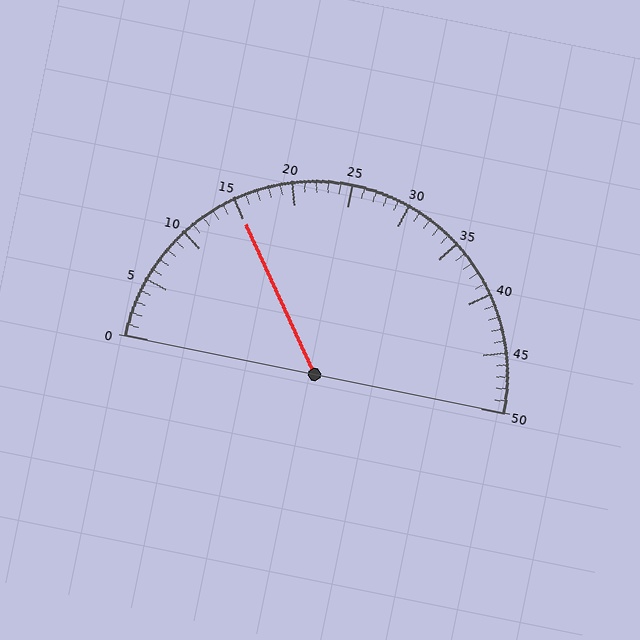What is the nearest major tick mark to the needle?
The nearest major tick mark is 15.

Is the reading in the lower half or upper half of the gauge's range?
The reading is in the lower half of the range (0 to 50).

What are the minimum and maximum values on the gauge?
The gauge ranges from 0 to 50.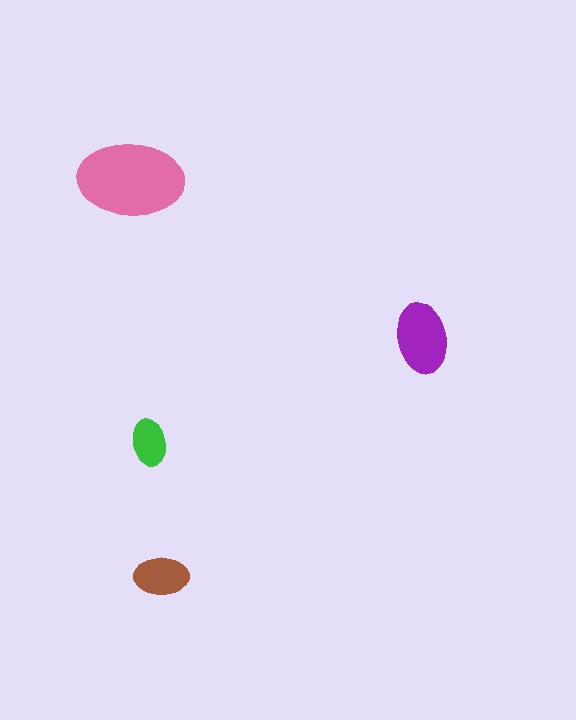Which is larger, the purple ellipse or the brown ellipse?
The purple one.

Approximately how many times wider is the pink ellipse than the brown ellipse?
About 2 times wider.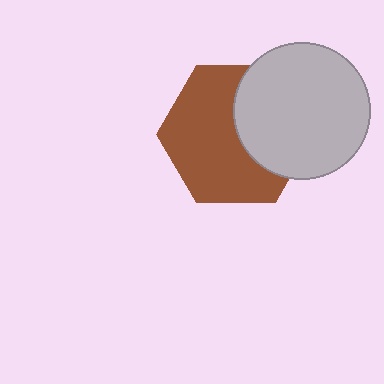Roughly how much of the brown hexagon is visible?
About half of it is visible (roughly 62%).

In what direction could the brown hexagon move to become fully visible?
The brown hexagon could move left. That would shift it out from behind the light gray circle entirely.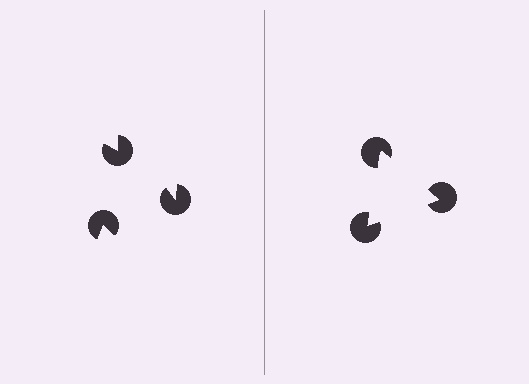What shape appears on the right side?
An illusory triangle.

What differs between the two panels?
The pac-man discs are positioned identically on both sides; only the wedge orientations differ. On the right they align to a triangle; on the left they are misaligned.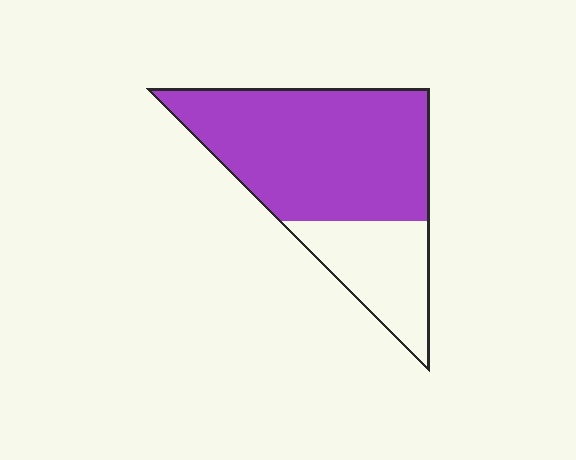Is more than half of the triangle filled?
Yes.